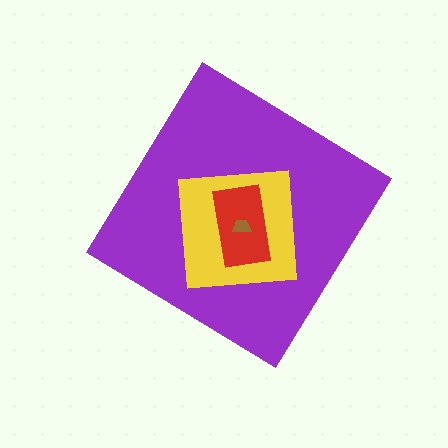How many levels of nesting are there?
4.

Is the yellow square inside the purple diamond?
Yes.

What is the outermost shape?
The purple diamond.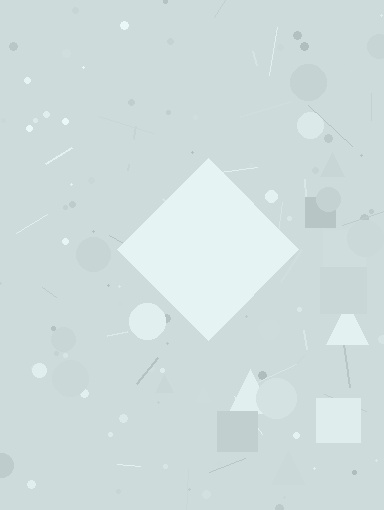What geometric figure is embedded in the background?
A diamond is embedded in the background.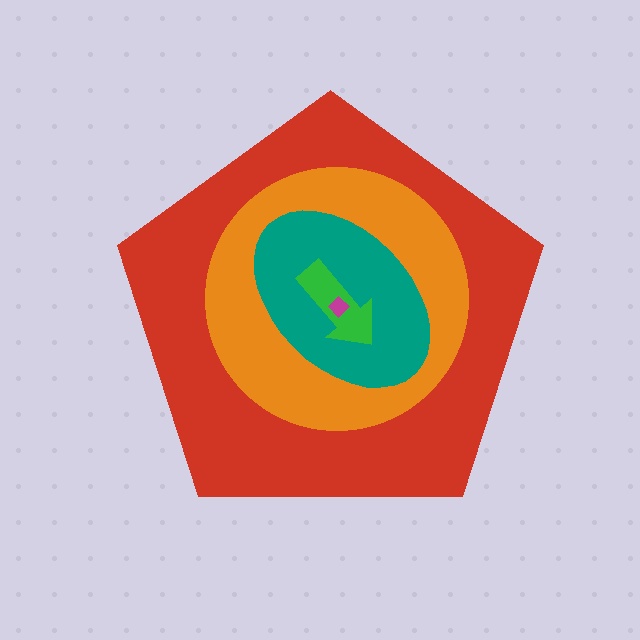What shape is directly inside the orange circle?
The teal ellipse.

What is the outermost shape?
The red pentagon.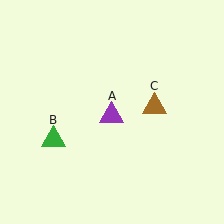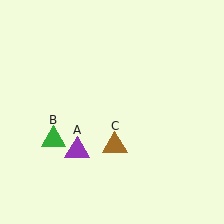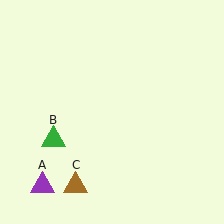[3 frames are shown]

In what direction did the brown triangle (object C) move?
The brown triangle (object C) moved down and to the left.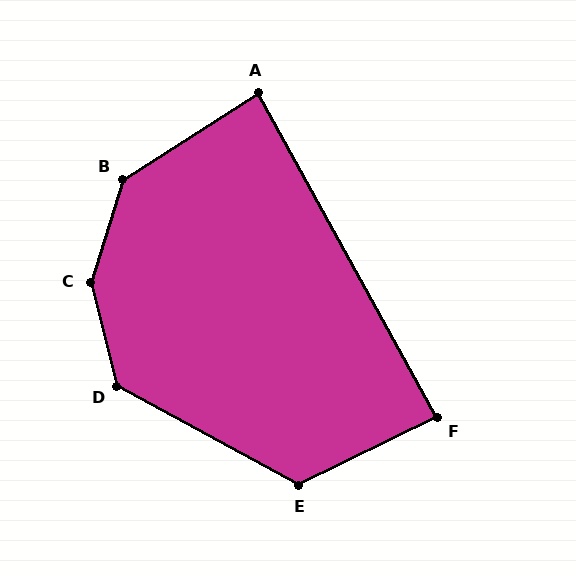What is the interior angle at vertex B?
Approximately 140 degrees (obtuse).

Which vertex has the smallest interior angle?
A, at approximately 86 degrees.